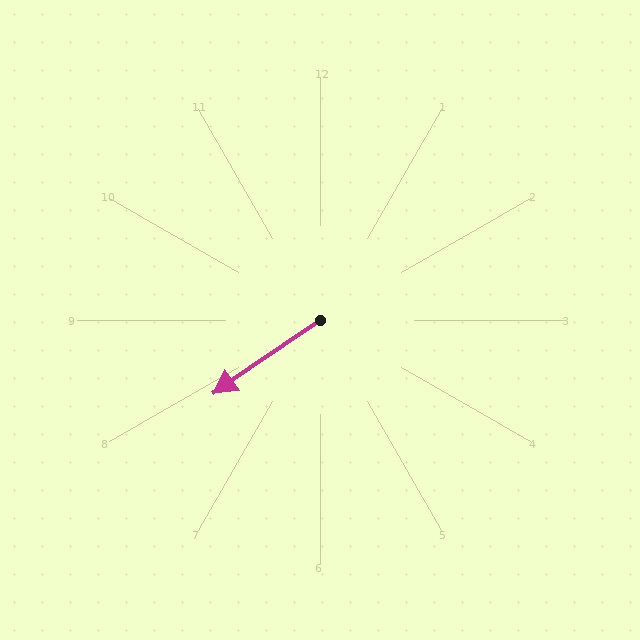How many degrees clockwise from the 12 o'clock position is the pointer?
Approximately 236 degrees.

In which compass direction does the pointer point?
Southwest.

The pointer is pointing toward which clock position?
Roughly 8 o'clock.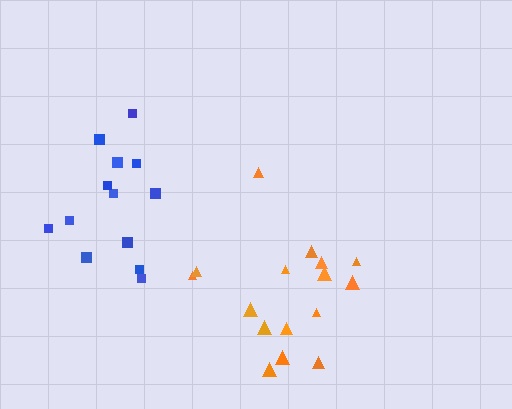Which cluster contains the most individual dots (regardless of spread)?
Orange (16).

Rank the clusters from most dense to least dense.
blue, orange.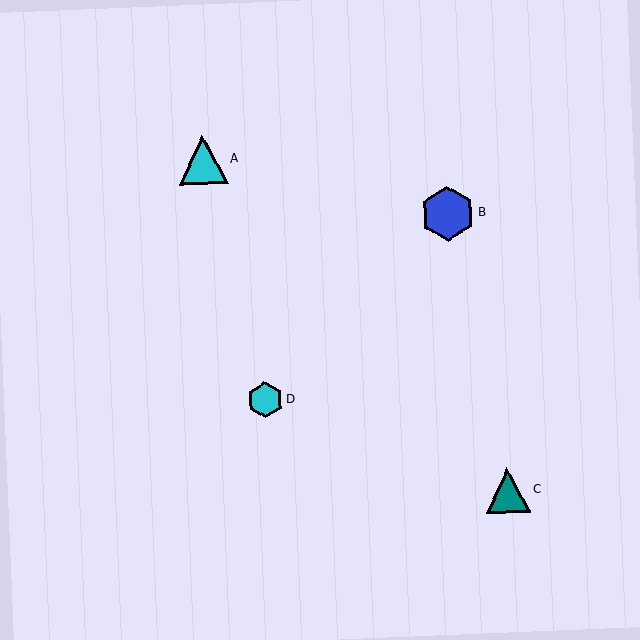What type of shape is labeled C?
Shape C is a teal triangle.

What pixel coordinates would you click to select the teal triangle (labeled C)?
Click at (508, 490) to select the teal triangle C.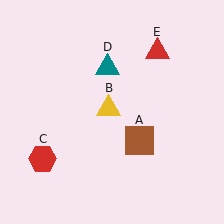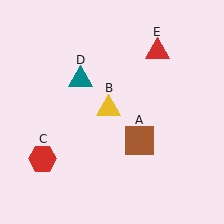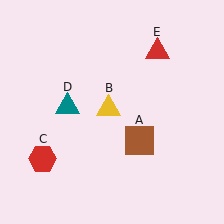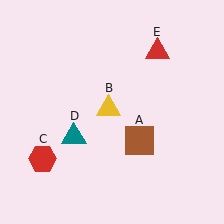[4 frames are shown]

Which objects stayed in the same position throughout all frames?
Brown square (object A) and yellow triangle (object B) and red hexagon (object C) and red triangle (object E) remained stationary.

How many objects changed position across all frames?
1 object changed position: teal triangle (object D).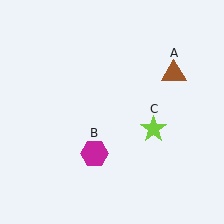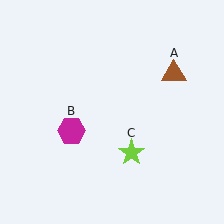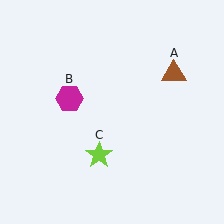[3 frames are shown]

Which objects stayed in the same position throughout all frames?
Brown triangle (object A) remained stationary.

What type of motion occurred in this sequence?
The magenta hexagon (object B), lime star (object C) rotated clockwise around the center of the scene.